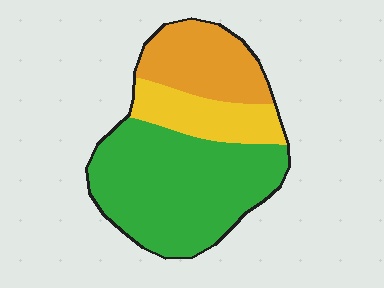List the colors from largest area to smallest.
From largest to smallest: green, orange, yellow.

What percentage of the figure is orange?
Orange covers roughly 25% of the figure.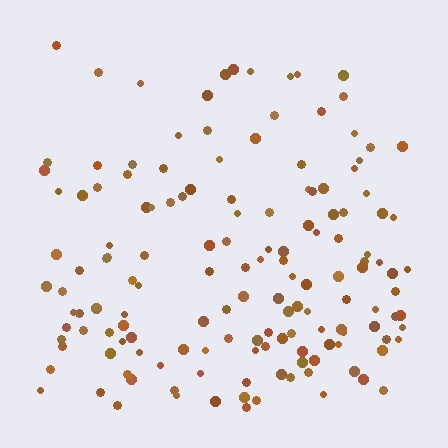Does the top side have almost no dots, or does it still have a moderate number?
Still a moderate number, just noticeably fewer than the bottom.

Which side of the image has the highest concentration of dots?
The bottom.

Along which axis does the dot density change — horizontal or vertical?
Vertical.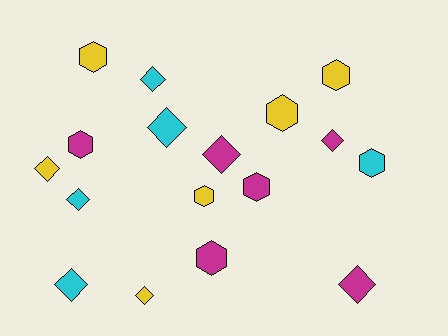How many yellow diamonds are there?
There are 2 yellow diamonds.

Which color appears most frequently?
Magenta, with 6 objects.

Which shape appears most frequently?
Diamond, with 9 objects.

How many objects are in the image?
There are 17 objects.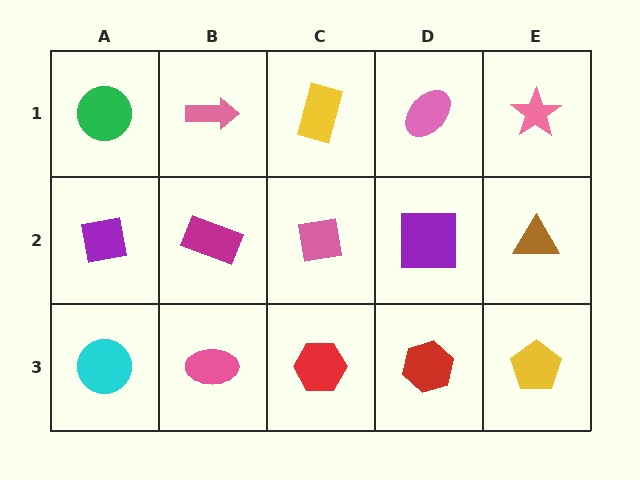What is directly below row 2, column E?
A yellow pentagon.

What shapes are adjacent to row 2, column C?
A yellow rectangle (row 1, column C), a red hexagon (row 3, column C), a magenta rectangle (row 2, column B), a purple square (row 2, column D).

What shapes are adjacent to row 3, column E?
A brown triangle (row 2, column E), a red hexagon (row 3, column D).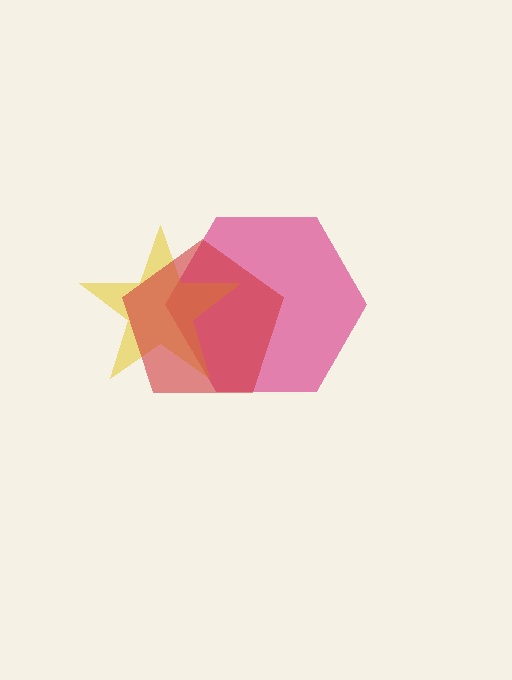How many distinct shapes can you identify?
There are 3 distinct shapes: a magenta hexagon, a yellow star, a red pentagon.